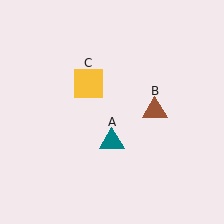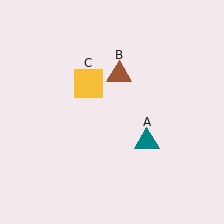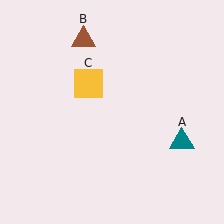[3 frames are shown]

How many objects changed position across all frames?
2 objects changed position: teal triangle (object A), brown triangle (object B).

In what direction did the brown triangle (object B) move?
The brown triangle (object B) moved up and to the left.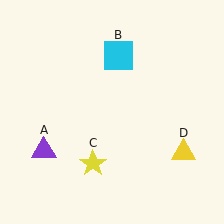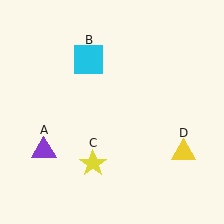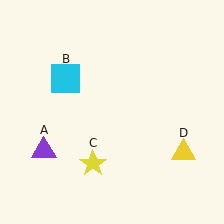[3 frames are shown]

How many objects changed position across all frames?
1 object changed position: cyan square (object B).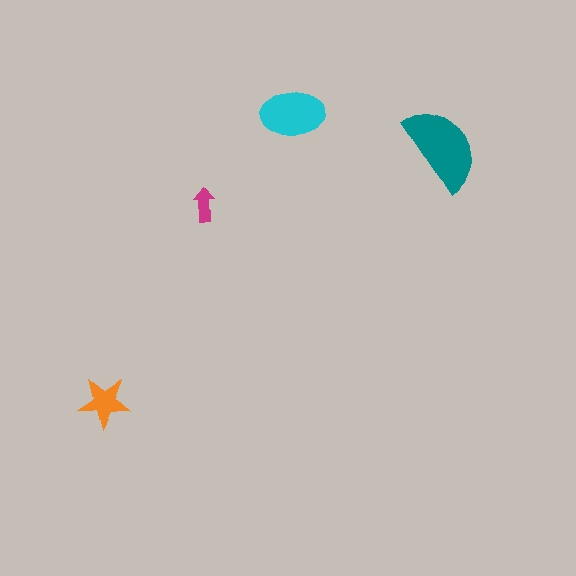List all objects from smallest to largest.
The magenta arrow, the orange star, the cyan ellipse, the teal semicircle.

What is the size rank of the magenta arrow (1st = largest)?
4th.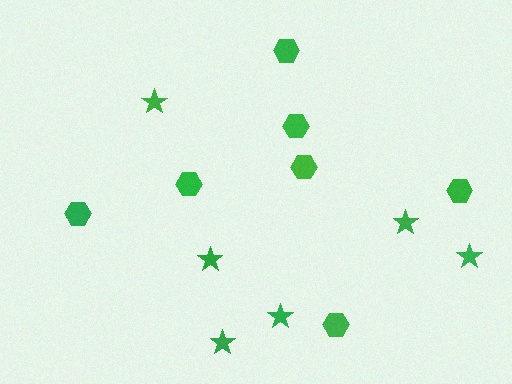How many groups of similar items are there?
There are 2 groups: one group of stars (6) and one group of hexagons (7).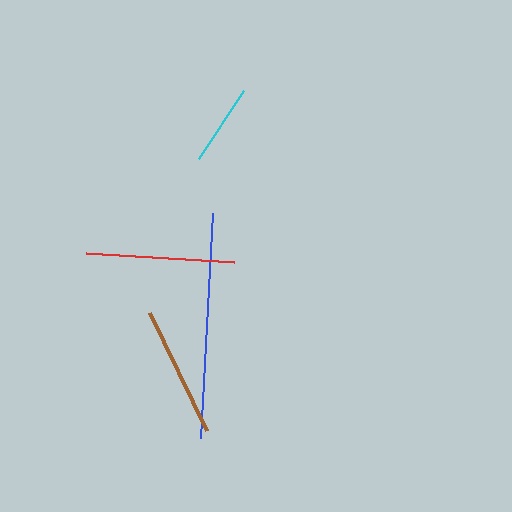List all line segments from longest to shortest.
From longest to shortest: blue, red, brown, cyan.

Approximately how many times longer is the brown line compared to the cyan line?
The brown line is approximately 1.6 times the length of the cyan line.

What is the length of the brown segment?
The brown segment is approximately 130 pixels long.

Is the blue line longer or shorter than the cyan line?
The blue line is longer than the cyan line.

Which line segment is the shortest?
The cyan line is the shortest at approximately 82 pixels.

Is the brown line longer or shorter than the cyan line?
The brown line is longer than the cyan line.